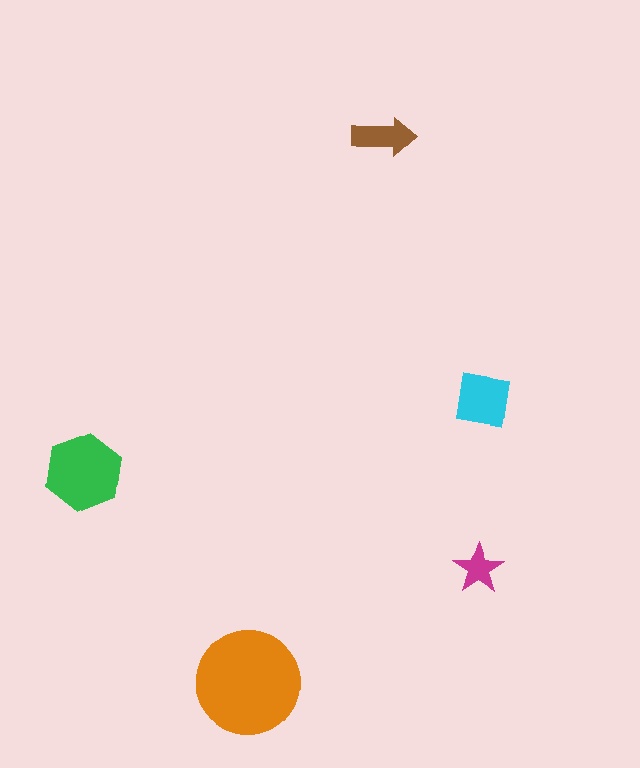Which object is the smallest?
The magenta star.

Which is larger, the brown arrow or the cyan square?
The cyan square.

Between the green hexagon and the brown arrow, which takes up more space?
The green hexagon.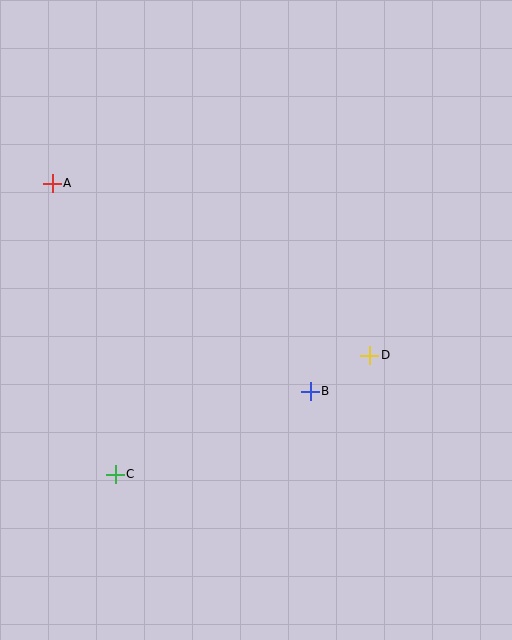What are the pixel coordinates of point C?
Point C is at (115, 474).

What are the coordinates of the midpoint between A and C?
The midpoint between A and C is at (84, 329).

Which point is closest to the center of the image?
Point B at (310, 391) is closest to the center.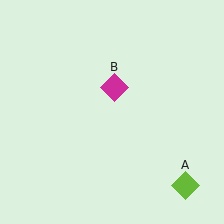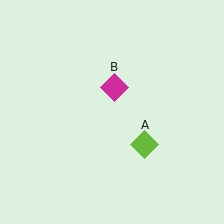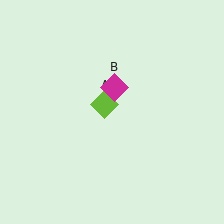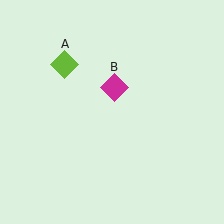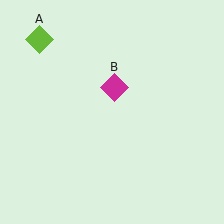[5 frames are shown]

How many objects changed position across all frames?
1 object changed position: lime diamond (object A).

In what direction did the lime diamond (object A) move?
The lime diamond (object A) moved up and to the left.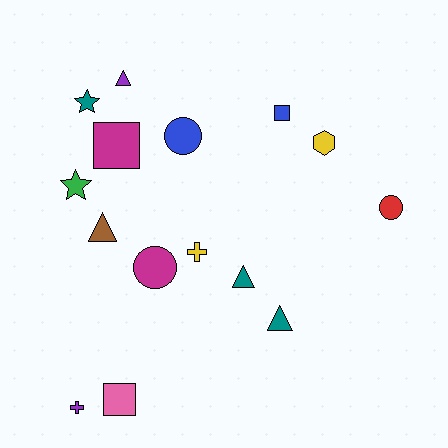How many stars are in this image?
There are 2 stars.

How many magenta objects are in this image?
There are 2 magenta objects.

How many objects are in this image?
There are 15 objects.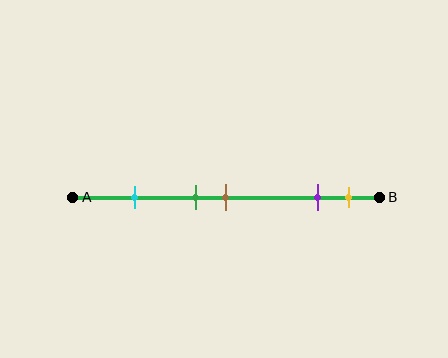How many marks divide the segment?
There are 5 marks dividing the segment.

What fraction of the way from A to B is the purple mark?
The purple mark is approximately 80% (0.8) of the way from A to B.